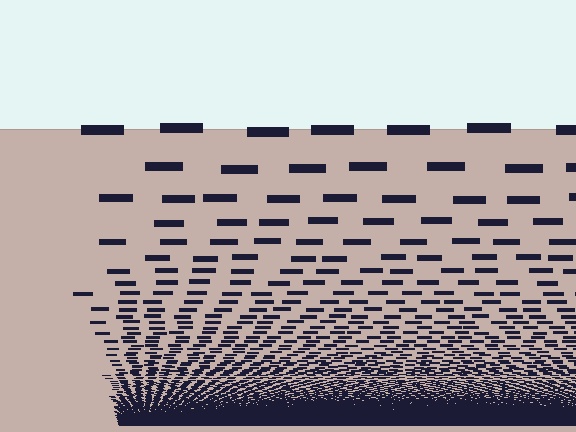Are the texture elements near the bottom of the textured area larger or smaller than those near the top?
Smaller. The gradient is inverted — elements near the bottom are smaller and denser.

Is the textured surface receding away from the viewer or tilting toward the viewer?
The surface appears to tilt toward the viewer. Texture elements get larger and sparser toward the top.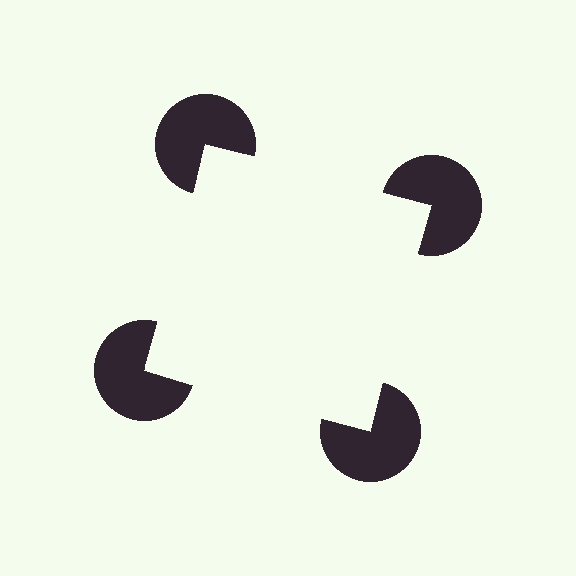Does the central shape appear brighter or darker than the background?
It typically appears slightly brighter than the background, even though no actual brightness change is drawn.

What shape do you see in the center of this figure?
An illusory square — its edges are inferred from the aligned wedge cuts in the pac-man discs, not physically drawn.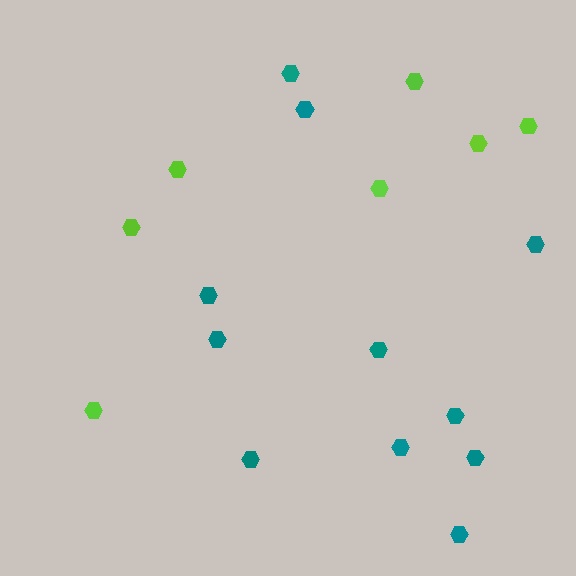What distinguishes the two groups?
There are 2 groups: one group of lime hexagons (7) and one group of teal hexagons (11).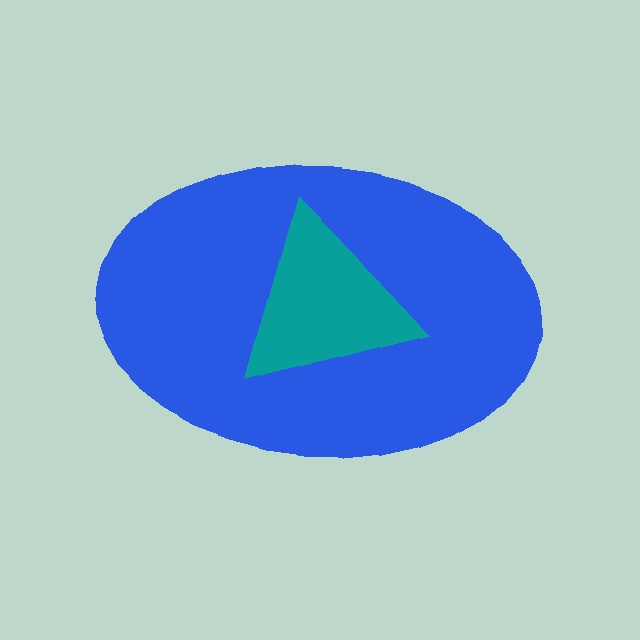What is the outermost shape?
The blue ellipse.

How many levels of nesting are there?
2.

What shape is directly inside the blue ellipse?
The teal triangle.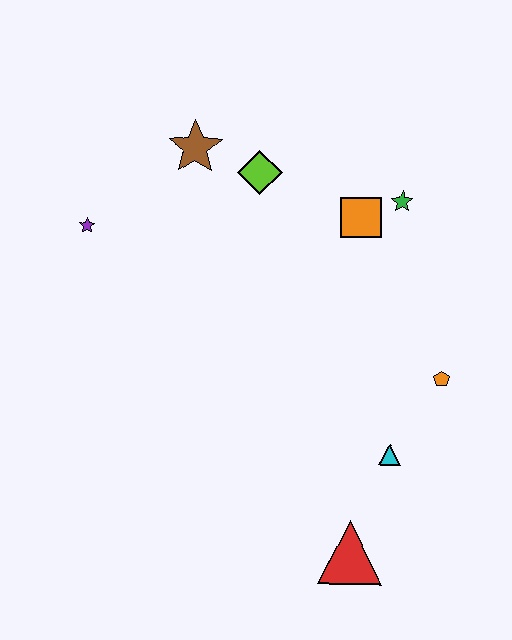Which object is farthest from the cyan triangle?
The purple star is farthest from the cyan triangle.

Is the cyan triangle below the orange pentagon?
Yes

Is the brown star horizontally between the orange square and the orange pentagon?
No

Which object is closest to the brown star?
The lime diamond is closest to the brown star.